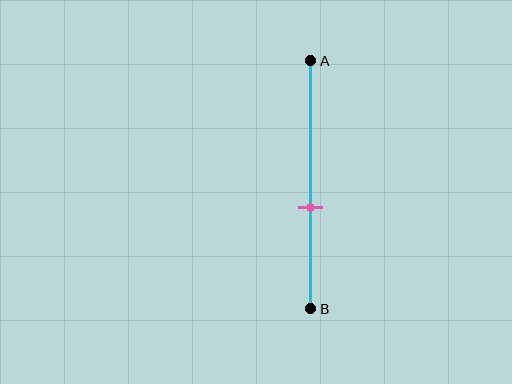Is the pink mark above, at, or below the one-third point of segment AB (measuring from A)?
The pink mark is below the one-third point of segment AB.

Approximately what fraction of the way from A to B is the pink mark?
The pink mark is approximately 60% of the way from A to B.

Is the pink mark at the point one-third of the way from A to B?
No, the mark is at about 60% from A, not at the 33% one-third point.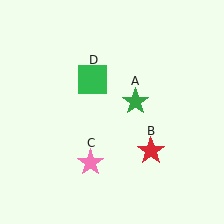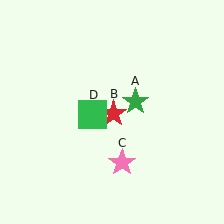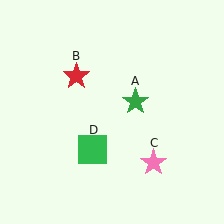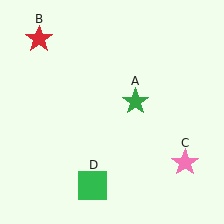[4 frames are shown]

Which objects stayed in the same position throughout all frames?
Green star (object A) remained stationary.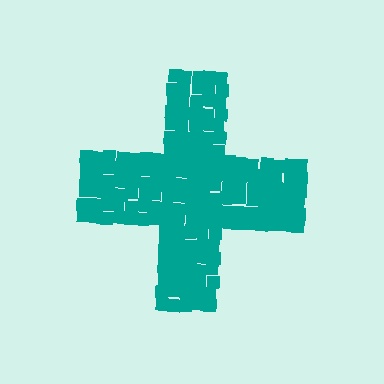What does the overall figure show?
The overall figure shows a cross.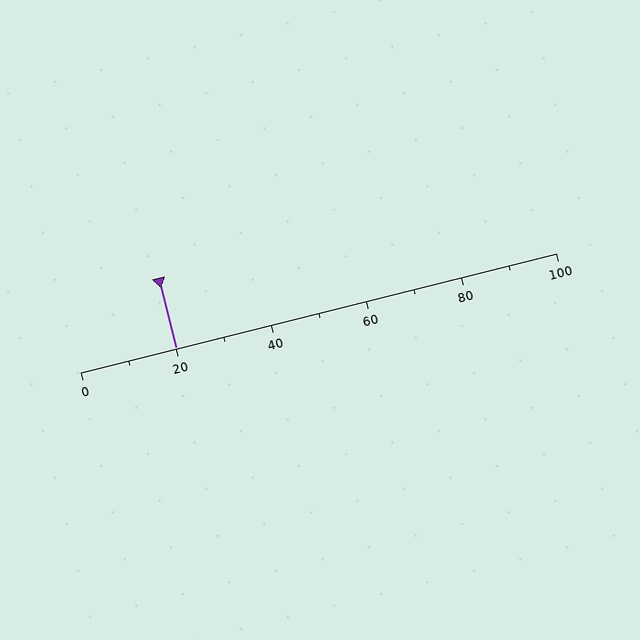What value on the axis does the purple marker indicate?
The marker indicates approximately 20.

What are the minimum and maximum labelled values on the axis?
The axis runs from 0 to 100.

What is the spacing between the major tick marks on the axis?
The major ticks are spaced 20 apart.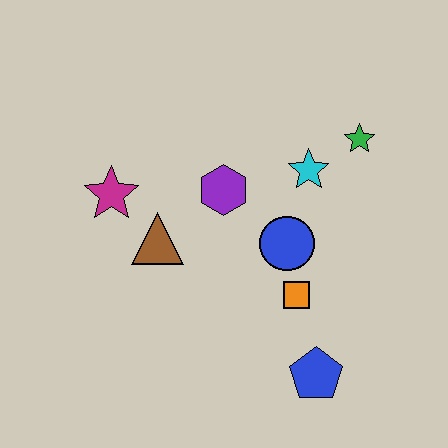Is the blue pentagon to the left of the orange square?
No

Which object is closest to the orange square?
The blue circle is closest to the orange square.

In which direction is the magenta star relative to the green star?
The magenta star is to the left of the green star.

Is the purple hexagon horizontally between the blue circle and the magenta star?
Yes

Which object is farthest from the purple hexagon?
The blue pentagon is farthest from the purple hexagon.